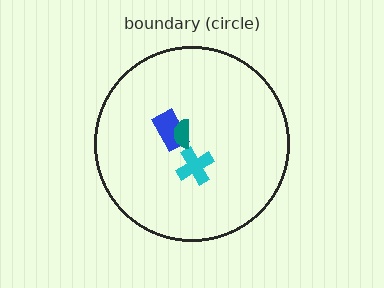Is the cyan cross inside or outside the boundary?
Inside.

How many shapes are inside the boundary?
3 inside, 0 outside.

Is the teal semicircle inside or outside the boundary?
Inside.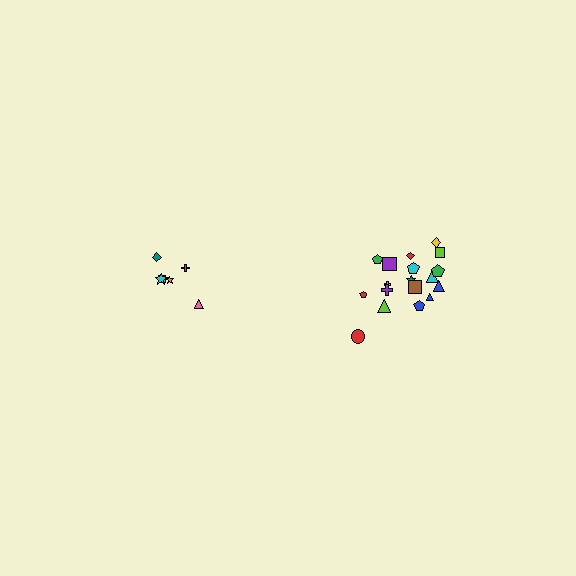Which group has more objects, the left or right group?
The right group.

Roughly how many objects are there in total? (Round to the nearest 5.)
Roughly 25 objects in total.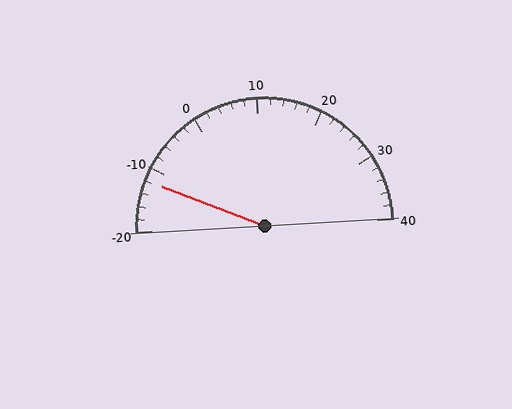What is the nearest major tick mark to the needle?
The nearest major tick mark is -10.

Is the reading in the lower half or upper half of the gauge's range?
The reading is in the lower half of the range (-20 to 40).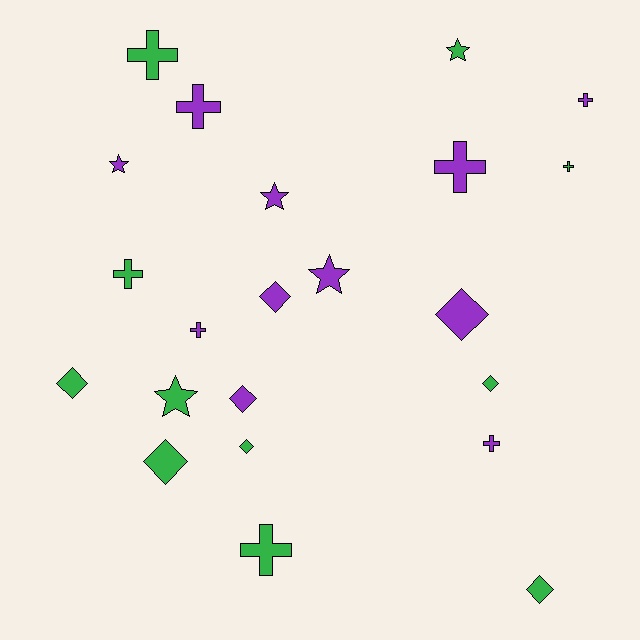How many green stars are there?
There are 2 green stars.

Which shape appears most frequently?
Cross, with 9 objects.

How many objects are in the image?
There are 22 objects.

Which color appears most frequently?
Green, with 11 objects.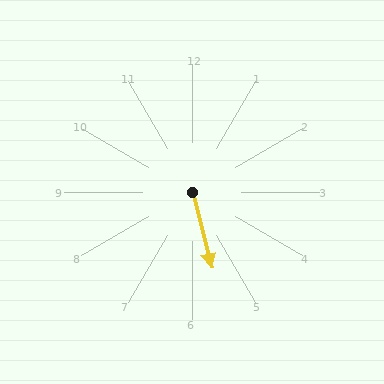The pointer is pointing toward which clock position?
Roughly 6 o'clock.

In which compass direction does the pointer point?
South.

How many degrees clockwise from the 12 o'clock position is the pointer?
Approximately 166 degrees.